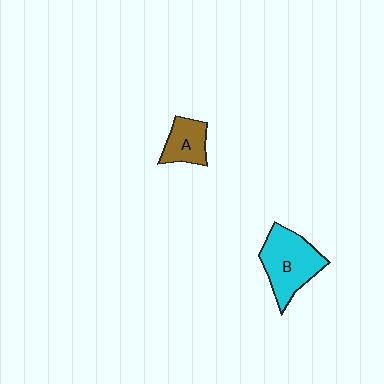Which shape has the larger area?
Shape B (cyan).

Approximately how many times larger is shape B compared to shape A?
Approximately 1.8 times.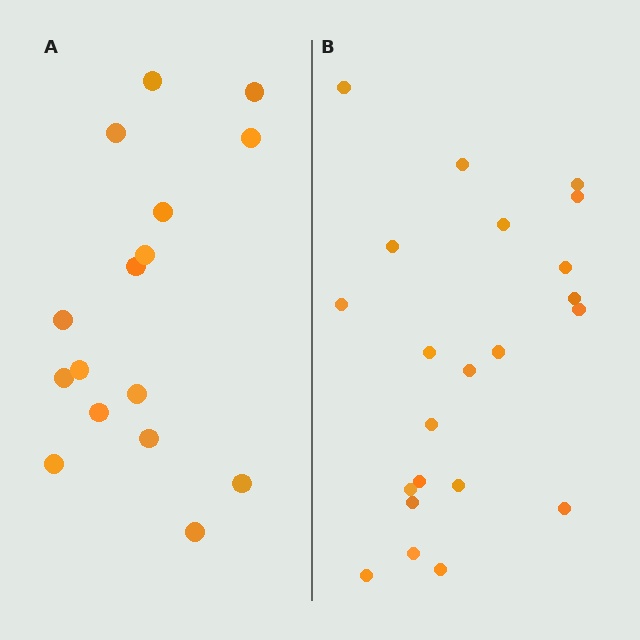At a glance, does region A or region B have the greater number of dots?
Region B (the right region) has more dots.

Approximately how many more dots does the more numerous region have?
Region B has about 6 more dots than region A.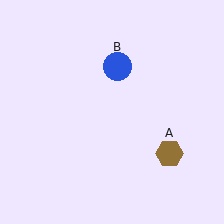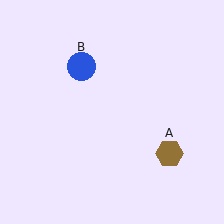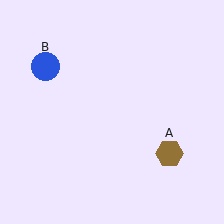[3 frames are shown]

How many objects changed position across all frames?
1 object changed position: blue circle (object B).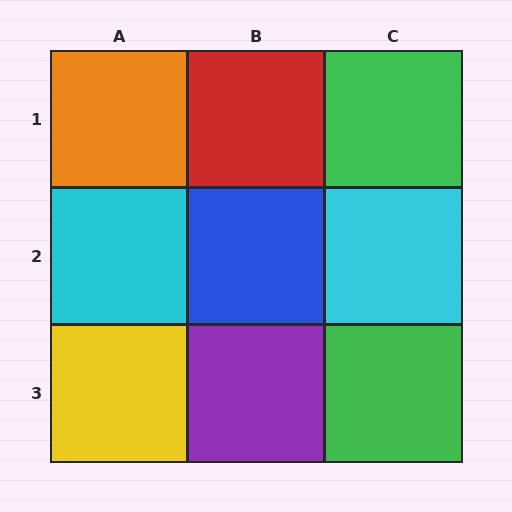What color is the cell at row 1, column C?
Green.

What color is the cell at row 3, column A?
Yellow.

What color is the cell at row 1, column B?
Red.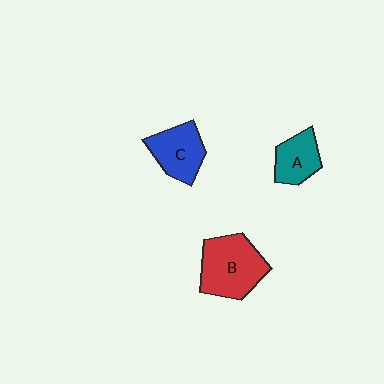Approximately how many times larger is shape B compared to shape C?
Approximately 1.4 times.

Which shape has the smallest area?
Shape A (teal).